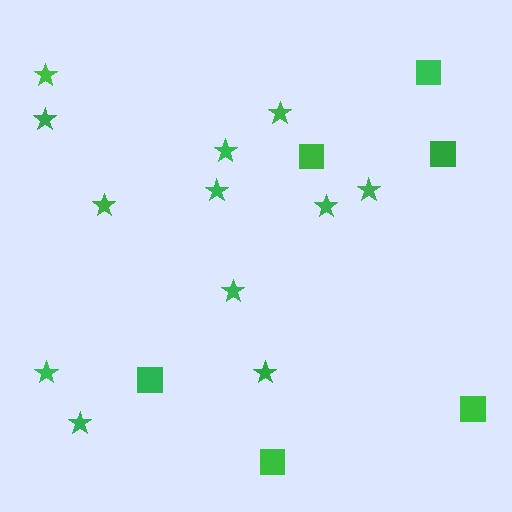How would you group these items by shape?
There are 2 groups: one group of stars (12) and one group of squares (6).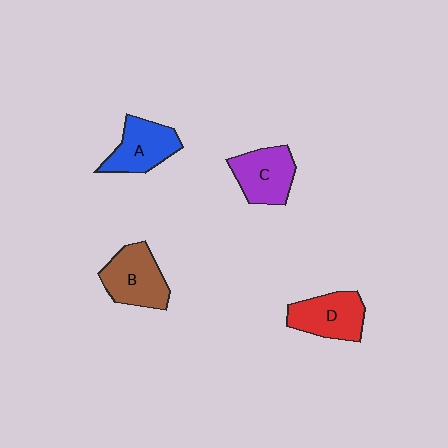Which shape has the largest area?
Shape B (brown).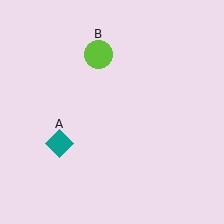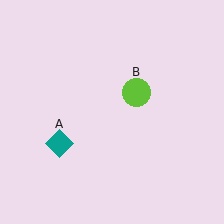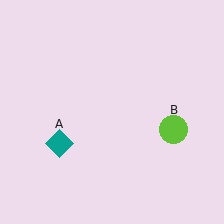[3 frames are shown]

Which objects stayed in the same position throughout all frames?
Teal diamond (object A) remained stationary.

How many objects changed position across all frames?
1 object changed position: lime circle (object B).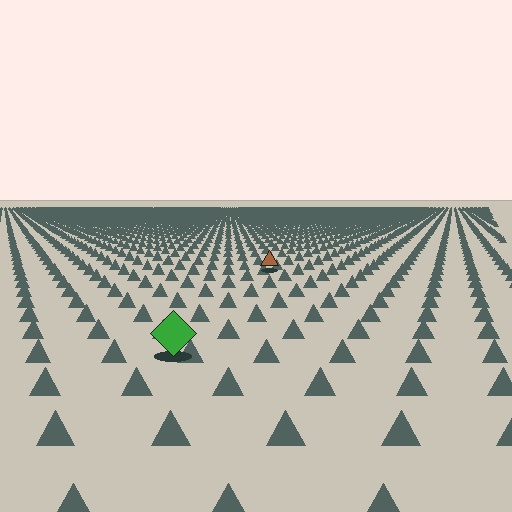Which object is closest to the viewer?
The green diamond is closest. The texture marks near it are larger and more spread out.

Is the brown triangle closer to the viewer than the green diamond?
No. The green diamond is closer — you can tell from the texture gradient: the ground texture is coarser near it.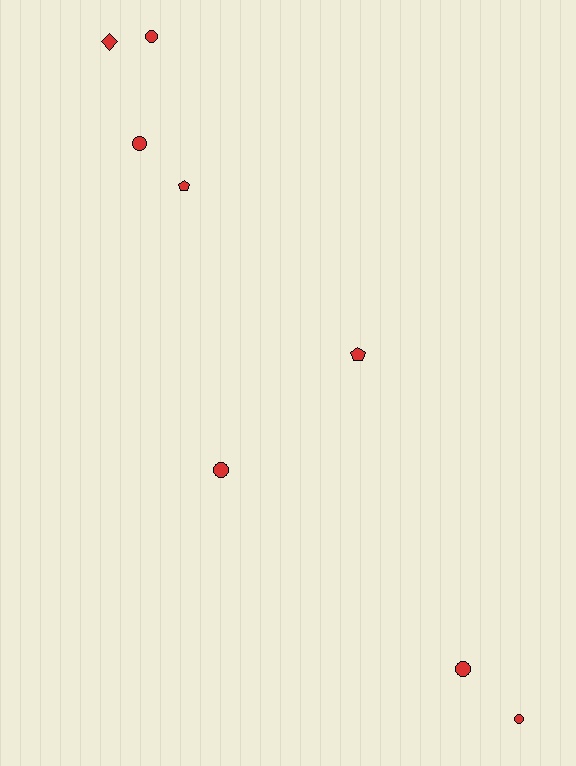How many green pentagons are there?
There are no green pentagons.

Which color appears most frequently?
Red, with 8 objects.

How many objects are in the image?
There are 8 objects.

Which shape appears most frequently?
Circle, with 5 objects.